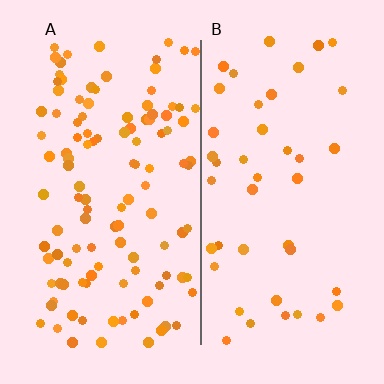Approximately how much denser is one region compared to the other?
Approximately 2.6× — region A over region B.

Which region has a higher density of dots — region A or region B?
A (the left).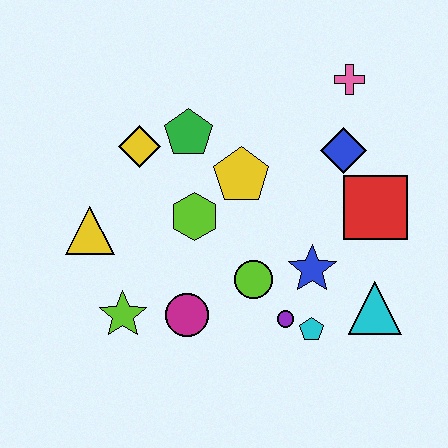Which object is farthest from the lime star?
The pink cross is farthest from the lime star.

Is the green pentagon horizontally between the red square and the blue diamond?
No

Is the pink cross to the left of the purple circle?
No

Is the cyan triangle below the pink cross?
Yes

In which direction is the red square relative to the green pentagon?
The red square is to the right of the green pentagon.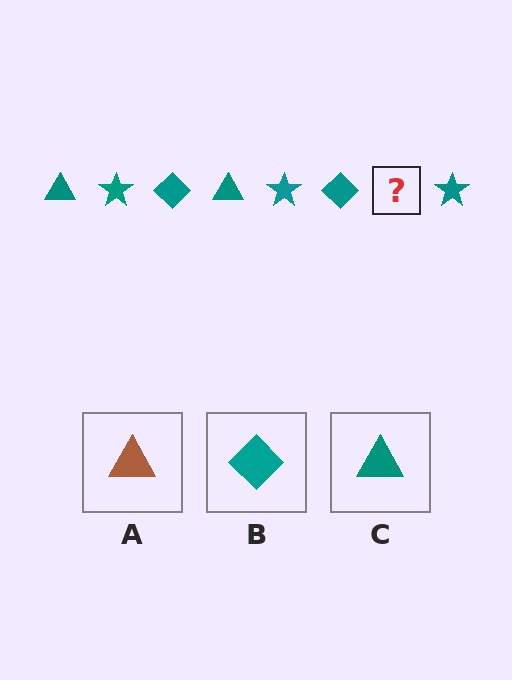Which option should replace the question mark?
Option C.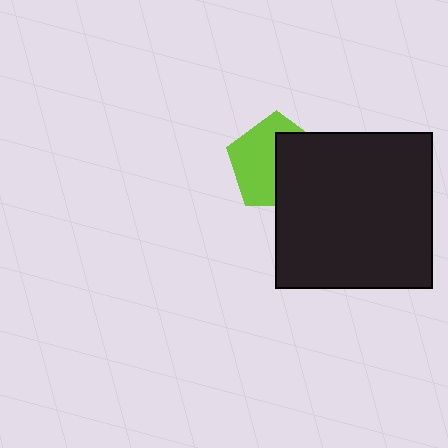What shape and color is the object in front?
The object in front is a black square.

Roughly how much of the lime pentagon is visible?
About half of it is visible (roughly 54%).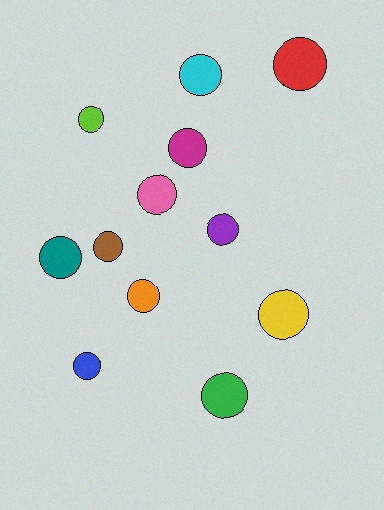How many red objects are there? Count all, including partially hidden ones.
There is 1 red object.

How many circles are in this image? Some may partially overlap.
There are 12 circles.